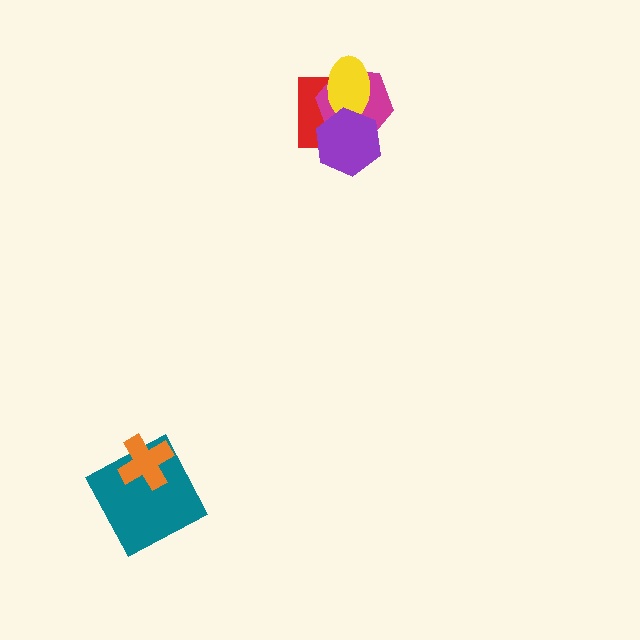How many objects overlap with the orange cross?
1 object overlaps with the orange cross.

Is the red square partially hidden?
Yes, it is partially covered by another shape.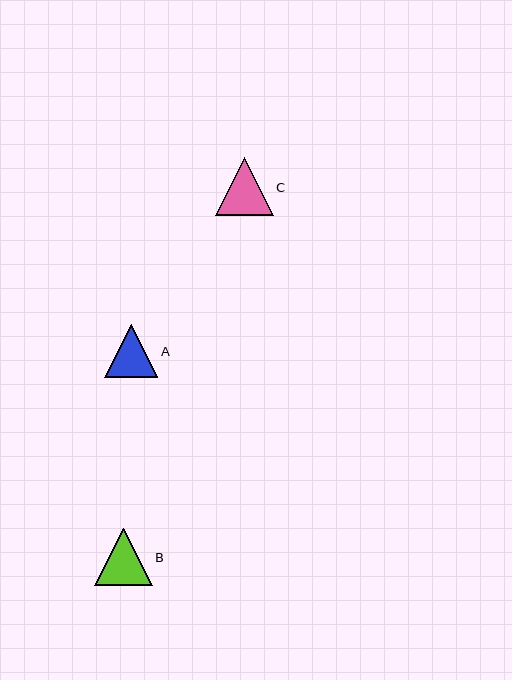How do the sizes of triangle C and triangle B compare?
Triangle C and triangle B are approximately the same size.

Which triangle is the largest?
Triangle C is the largest with a size of approximately 58 pixels.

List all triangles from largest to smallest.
From largest to smallest: C, B, A.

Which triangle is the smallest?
Triangle A is the smallest with a size of approximately 53 pixels.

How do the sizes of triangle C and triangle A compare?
Triangle C and triangle A are approximately the same size.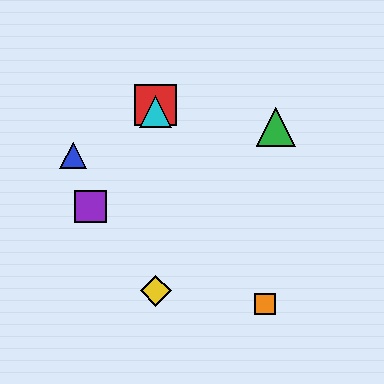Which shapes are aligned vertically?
The red square, the yellow diamond, the cyan triangle are aligned vertically.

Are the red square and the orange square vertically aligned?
No, the red square is at x≈156 and the orange square is at x≈265.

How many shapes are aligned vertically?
3 shapes (the red square, the yellow diamond, the cyan triangle) are aligned vertically.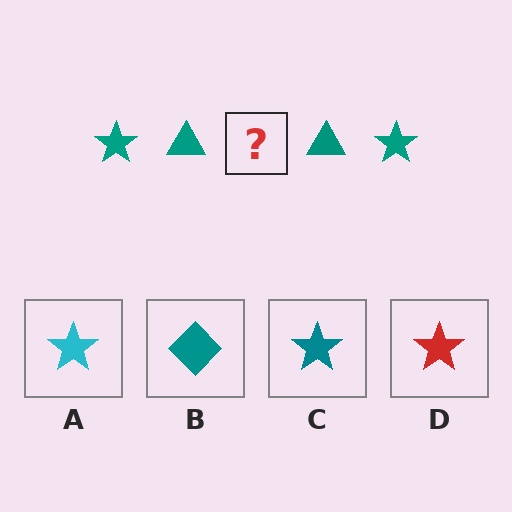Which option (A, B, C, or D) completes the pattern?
C.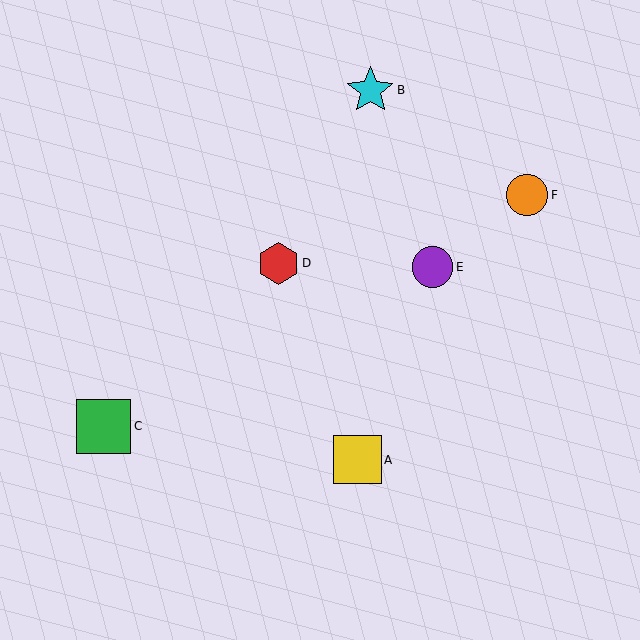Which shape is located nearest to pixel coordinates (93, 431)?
The green square (labeled C) at (104, 426) is nearest to that location.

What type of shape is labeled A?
Shape A is a yellow square.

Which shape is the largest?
The green square (labeled C) is the largest.